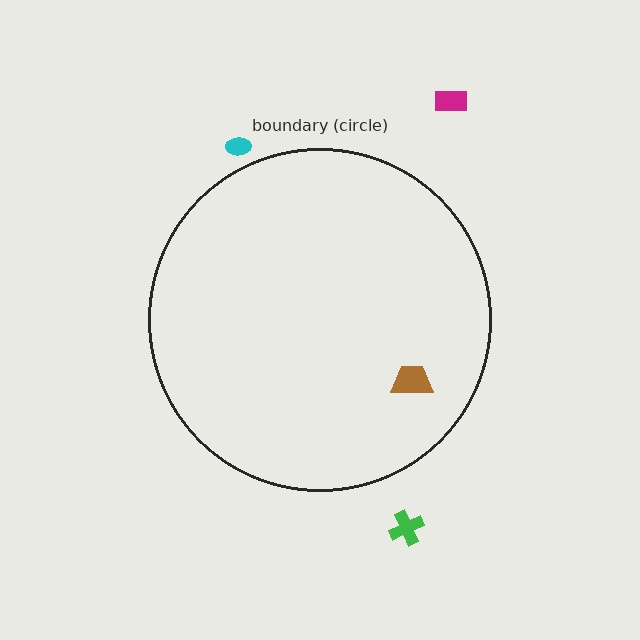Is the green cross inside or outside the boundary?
Outside.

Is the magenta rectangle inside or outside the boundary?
Outside.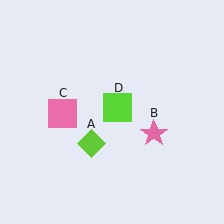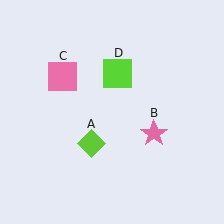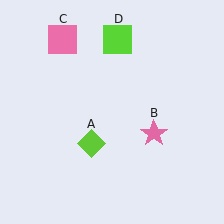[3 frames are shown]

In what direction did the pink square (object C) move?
The pink square (object C) moved up.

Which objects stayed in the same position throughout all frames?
Lime diamond (object A) and pink star (object B) remained stationary.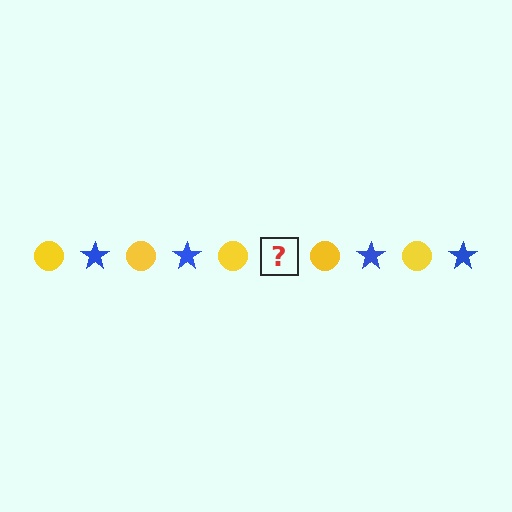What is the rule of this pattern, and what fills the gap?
The rule is that the pattern alternates between yellow circle and blue star. The gap should be filled with a blue star.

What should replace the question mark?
The question mark should be replaced with a blue star.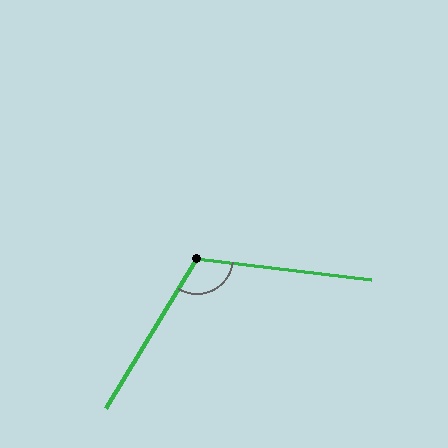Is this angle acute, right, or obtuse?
It is obtuse.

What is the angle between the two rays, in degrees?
Approximately 114 degrees.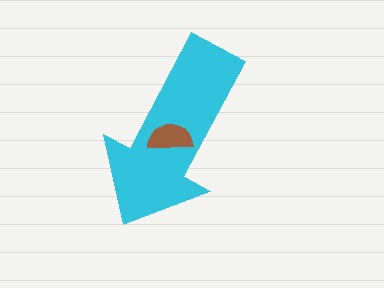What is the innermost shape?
The brown semicircle.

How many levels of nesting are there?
2.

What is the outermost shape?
The cyan arrow.